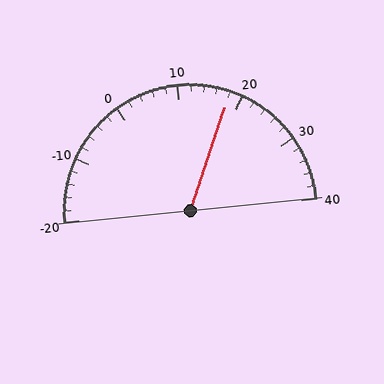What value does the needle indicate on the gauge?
The needle indicates approximately 18.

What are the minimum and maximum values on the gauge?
The gauge ranges from -20 to 40.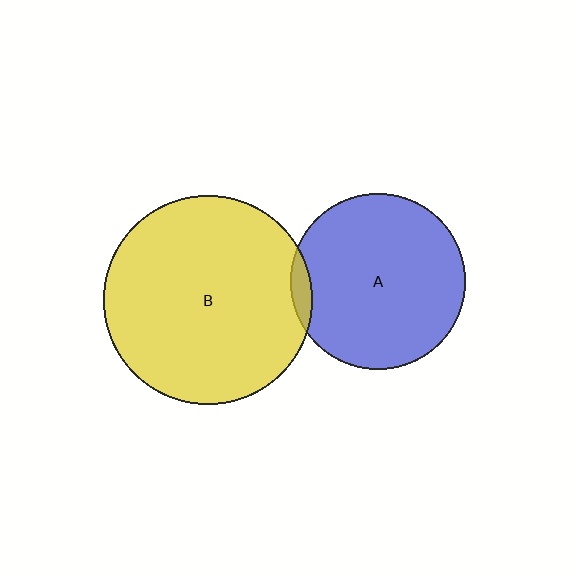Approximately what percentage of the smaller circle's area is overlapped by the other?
Approximately 5%.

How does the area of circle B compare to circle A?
Approximately 1.4 times.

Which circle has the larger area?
Circle B (yellow).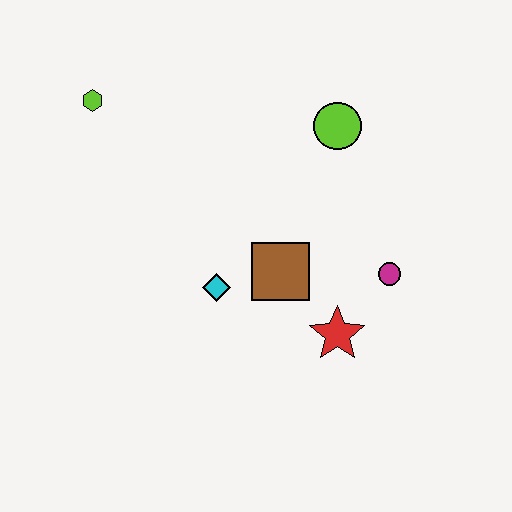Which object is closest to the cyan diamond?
The brown square is closest to the cyan diamond.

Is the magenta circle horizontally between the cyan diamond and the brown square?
No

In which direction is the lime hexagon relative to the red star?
The lime hexagon is to the left of the red star.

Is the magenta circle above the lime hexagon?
No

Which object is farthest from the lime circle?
The lime hexagon is farthest from the lime circle.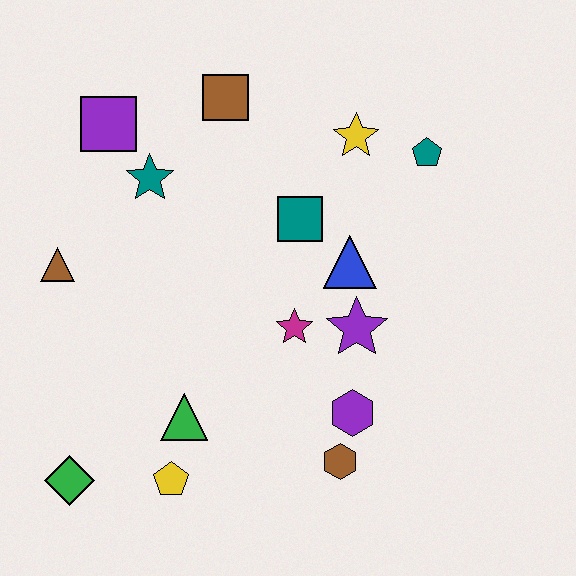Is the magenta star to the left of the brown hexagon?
Yes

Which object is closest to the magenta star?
The purple star is closest to the magenta star.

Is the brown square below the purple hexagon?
No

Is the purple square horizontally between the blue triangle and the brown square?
No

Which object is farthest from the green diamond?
The teal pentagon is farthest from the green diamond.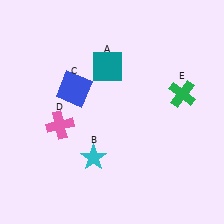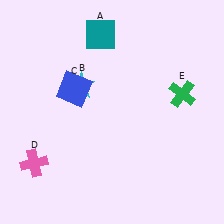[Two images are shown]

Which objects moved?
The objects that moved are: the teal square (A), the cyan star (B), the pink cross (D).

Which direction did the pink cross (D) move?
The pink cross (D) moved down.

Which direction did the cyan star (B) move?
The cyan star (B) moved up.